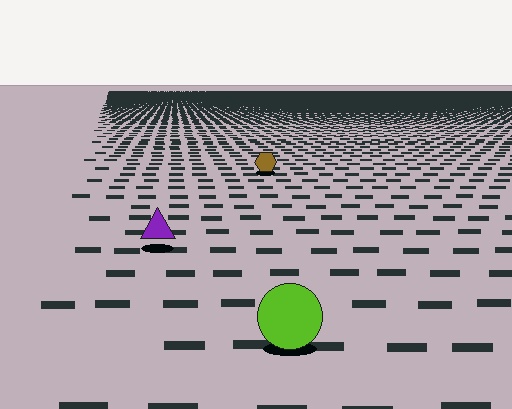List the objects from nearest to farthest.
From nearest to farthest: the lime circle, the purple triangle, the brown hexagon.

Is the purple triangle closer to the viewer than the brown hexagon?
Yes. The purple triangle is closer — you can tell from the texture gradient: the ground texture is coarser near it.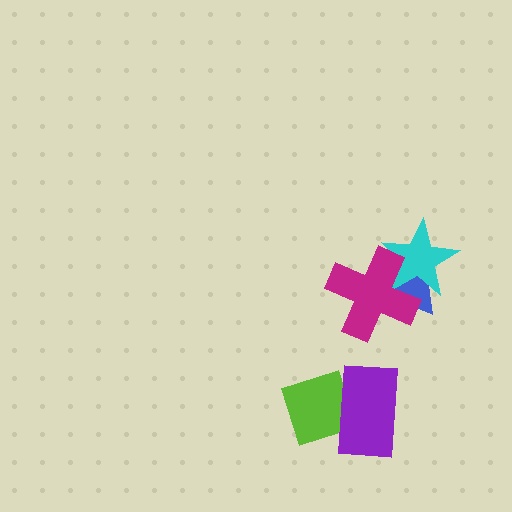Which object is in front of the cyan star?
The magenta cross is in front of the cyan star.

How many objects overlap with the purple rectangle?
1 object overlaps with the purple rectangle.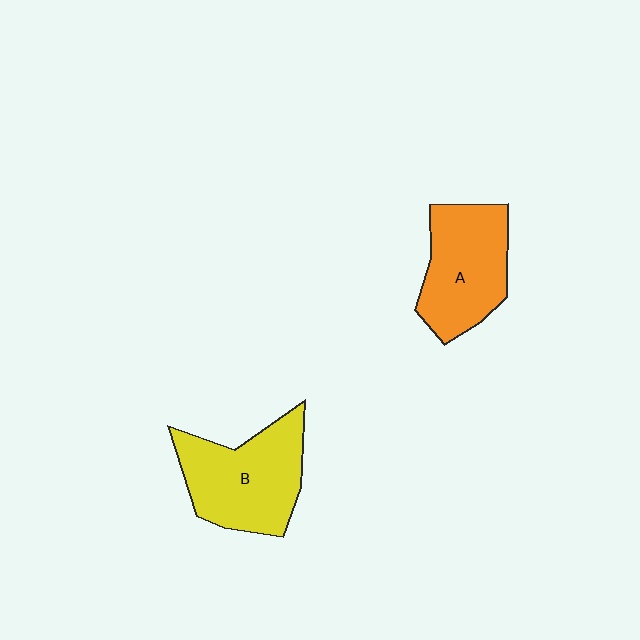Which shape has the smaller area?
Shape A (orange).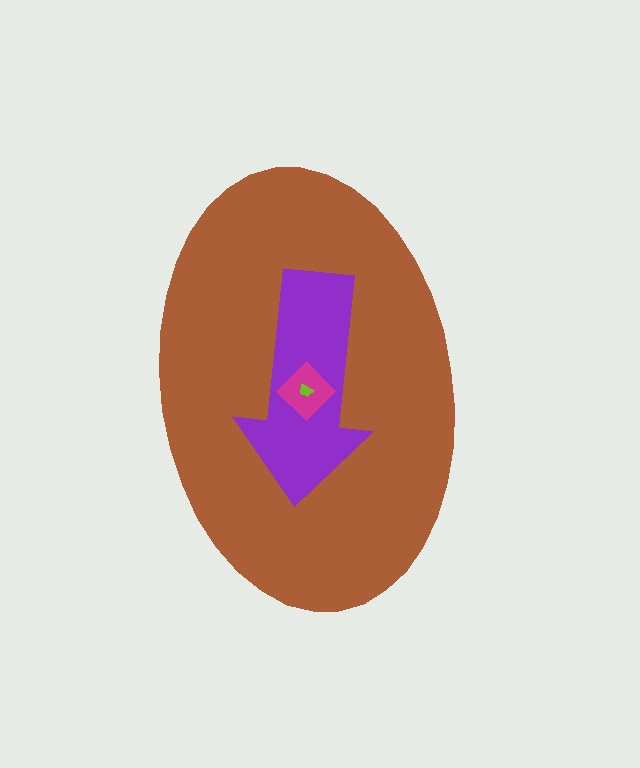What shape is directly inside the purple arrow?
The magenta diamond.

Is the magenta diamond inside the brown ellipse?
Yes.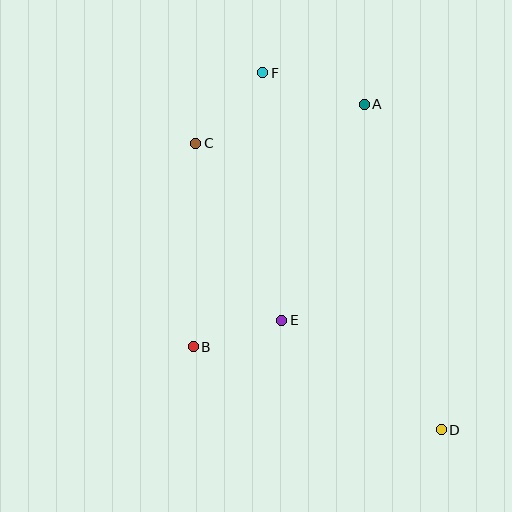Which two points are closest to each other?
Points B and E are closest to each other.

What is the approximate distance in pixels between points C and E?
The distance between C and E is approximately 197 pixels.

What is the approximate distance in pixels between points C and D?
The distance between C and D is approximately 377 pixels.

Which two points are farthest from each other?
Points D and F are farthest from each other.